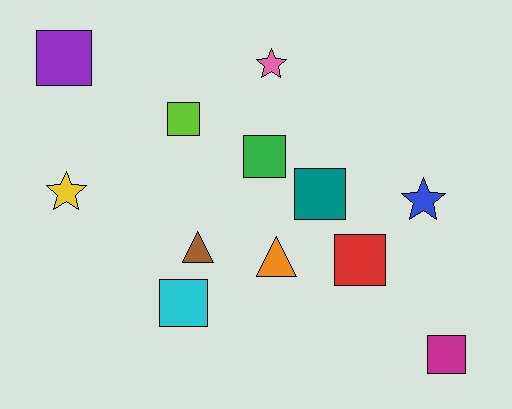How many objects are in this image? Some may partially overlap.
There are 12 objects.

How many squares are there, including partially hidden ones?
There are 7 squares.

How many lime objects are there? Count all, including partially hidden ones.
There is 1 lime object.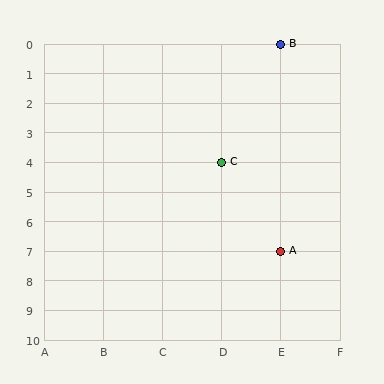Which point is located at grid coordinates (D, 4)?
Point C is at (D, 4).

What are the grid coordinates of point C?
Point C is at grid coordinates (D, 4).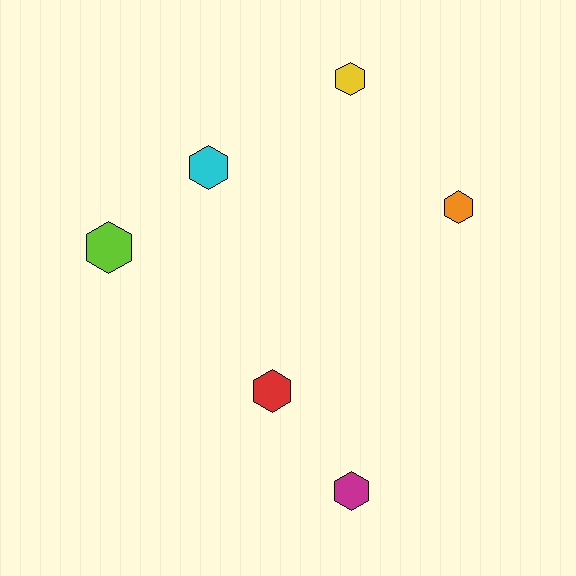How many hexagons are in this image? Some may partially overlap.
There are 6 hexagons.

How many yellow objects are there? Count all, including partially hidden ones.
There is 1 yellow object.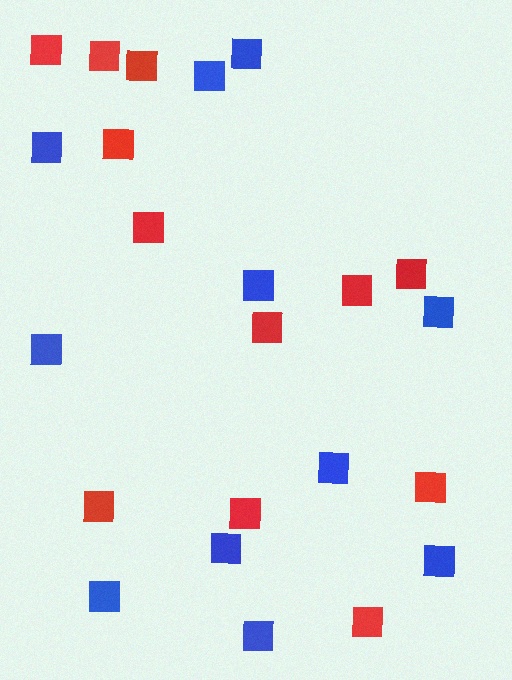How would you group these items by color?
There are 2 groups: one group of red squares (12) and one group of blue squares (11).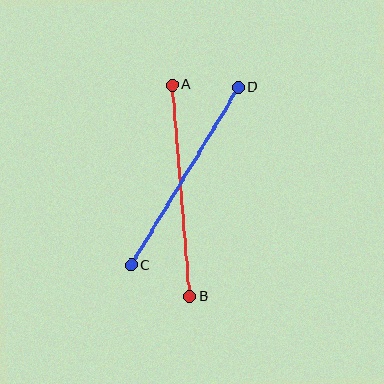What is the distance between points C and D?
The distance is approximately 208 pixels.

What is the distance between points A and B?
The distance is approximately 212 pixels.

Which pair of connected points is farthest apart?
Points A and B are farthest apart.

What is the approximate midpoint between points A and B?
The midpoint is at approximately (181, 191) pixels.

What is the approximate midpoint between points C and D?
The midpoint is at approximately (185, 176) pixels.